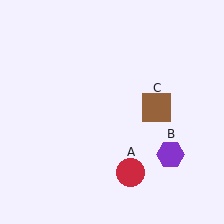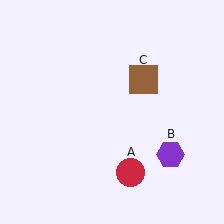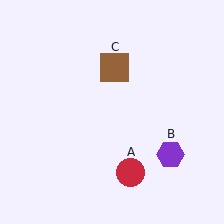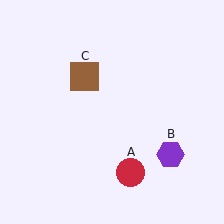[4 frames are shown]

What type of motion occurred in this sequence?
The brown square (object C) rotated counterclockwise around the center of the scene.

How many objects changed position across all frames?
1 object changed position: brown square (object C).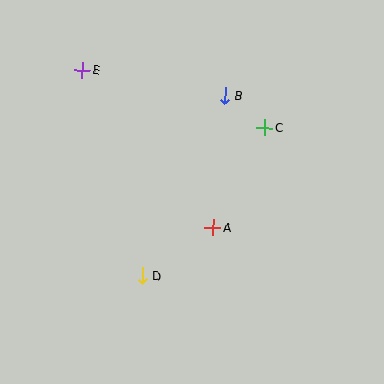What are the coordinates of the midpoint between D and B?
The midpoint between D and B is at (184, 186).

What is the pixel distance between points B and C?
The distance between B and C is 51 pixels.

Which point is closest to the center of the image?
Point A at (213, 227) is closest to the center.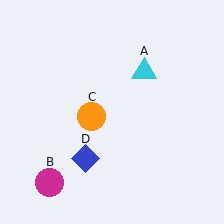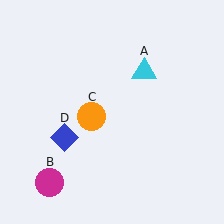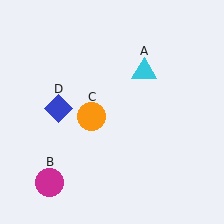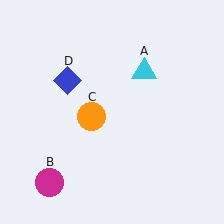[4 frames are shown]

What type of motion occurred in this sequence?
The blue diamond (object D) rotated clockwise around the center of the scene.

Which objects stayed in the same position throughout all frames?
Cyan triangle (object A) and magenta circle (object B) and orange circle (object C) remained stationary.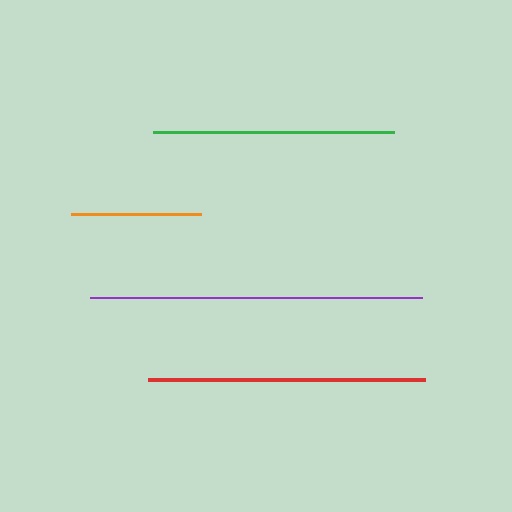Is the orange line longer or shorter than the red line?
The red line is longer than the orange line.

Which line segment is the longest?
The purple line is the longest at approximately 331 pixels.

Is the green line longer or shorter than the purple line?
The purple line is longer than the green line.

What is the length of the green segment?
The green segment is approximately 241 pixels long.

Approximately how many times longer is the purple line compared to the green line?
The purple line is approximately 1.4 times the length of the green line.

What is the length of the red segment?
The red segment is approximately 276 pixels long.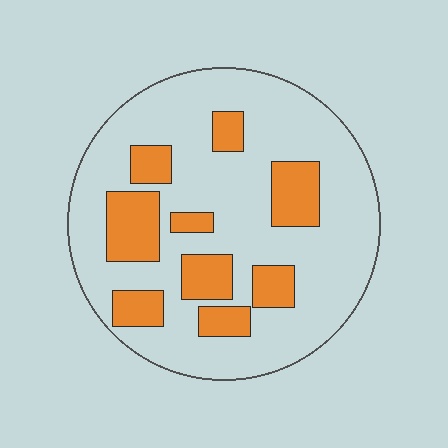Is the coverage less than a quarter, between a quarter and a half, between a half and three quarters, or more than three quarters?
Less than a quarter.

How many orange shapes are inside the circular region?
9.